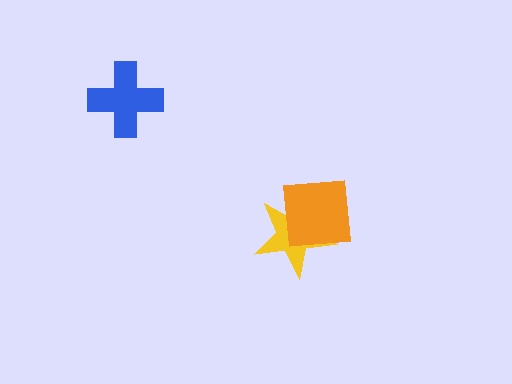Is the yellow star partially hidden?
Yes, it is partially covered by another shape.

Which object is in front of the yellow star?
The orange square is in front of the yellow star.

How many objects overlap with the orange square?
1 object overlaps with the orange square.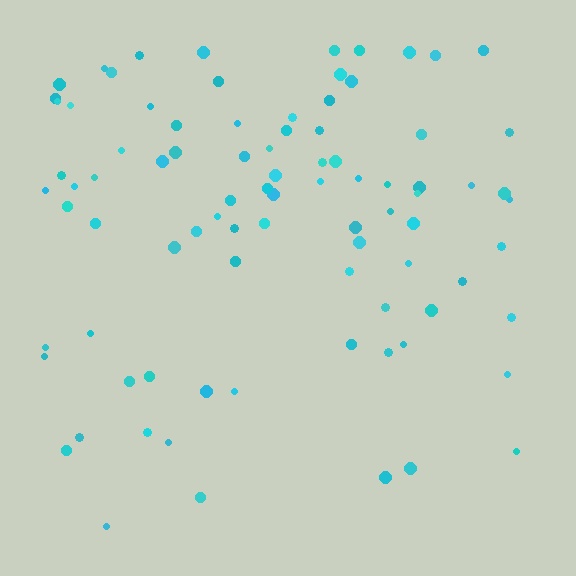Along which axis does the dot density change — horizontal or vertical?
Vertical.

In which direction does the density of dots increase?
From bottom to top, with the top side densest.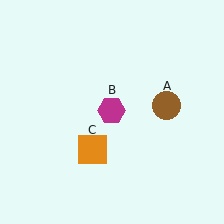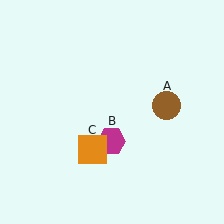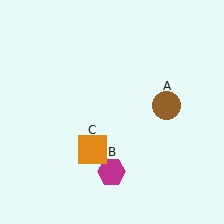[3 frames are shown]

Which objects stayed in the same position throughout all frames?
Brown circle (object A) and orange square (object C) remained stationary.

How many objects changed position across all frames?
1 object changed position: magenta hexagon (object B).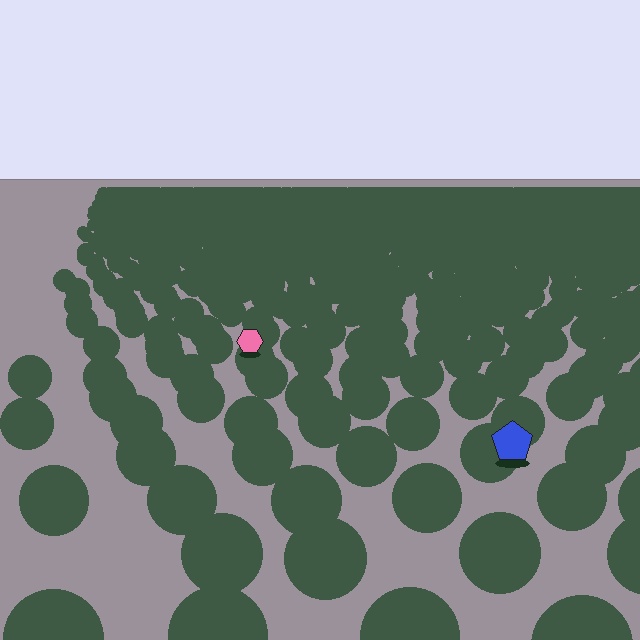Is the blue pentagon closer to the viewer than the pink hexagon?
Yes. The blue pentagon is closer — you can tell from the texture gradient: the ground texture is coarser near it.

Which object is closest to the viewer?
The blue pentagon is closest. The texture marks near it are larger and more spread out.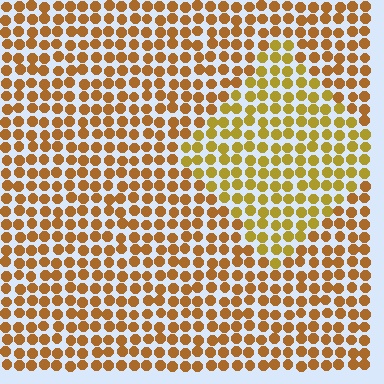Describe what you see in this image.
The image is filled with small brown elements in a uniform arrangement. A diamond-shaped region is visible where the elements are tinted to a slightly different hue, forming a subtle color boundary.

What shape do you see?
I see a diamond.